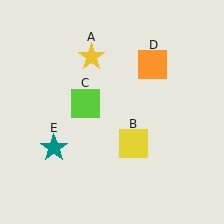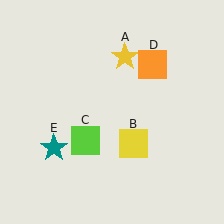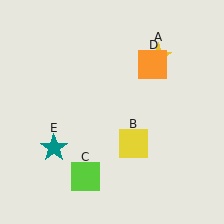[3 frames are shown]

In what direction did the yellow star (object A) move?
The yellow star (object A) moved right.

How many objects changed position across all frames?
2 objects changed position: yellow star (object A), lime square (object C).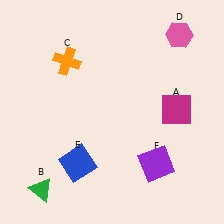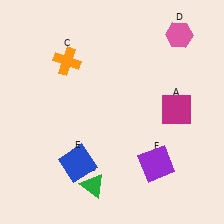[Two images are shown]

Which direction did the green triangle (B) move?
The green triangle (B) moved right.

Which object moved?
The green triangle (B) moved right.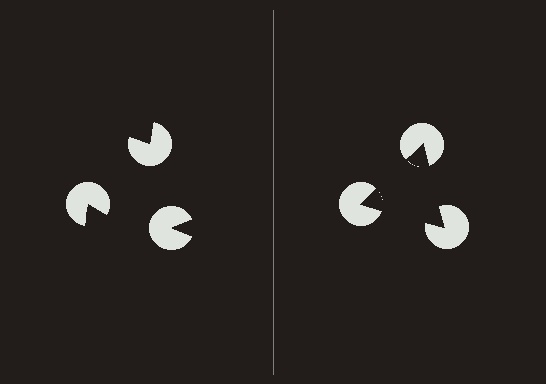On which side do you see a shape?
An illusory triangle appears on the right side. On the left side the wedge cuts are rotated, so no coherent shape forms.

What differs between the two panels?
The pac-man discs are positioned identically on both sides; only the wedge orientations differ. On the right they align to a triangle; on the left they are misaligned.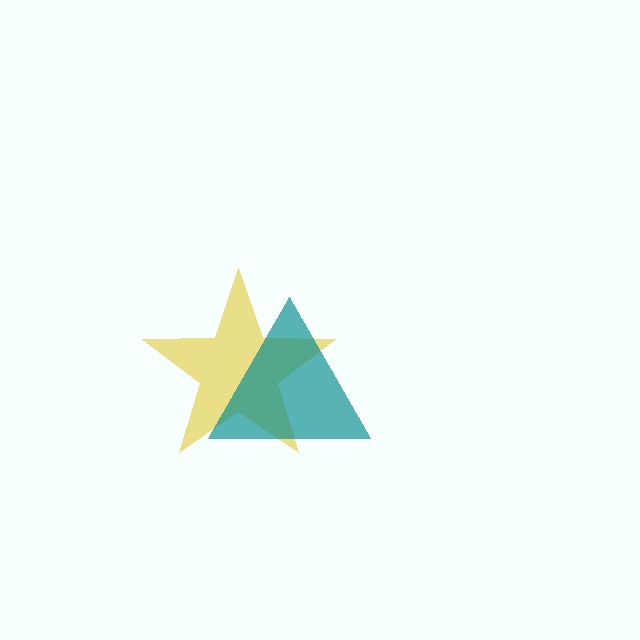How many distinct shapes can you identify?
There are 2 distinct shapes: a yellow star, a teal triangle.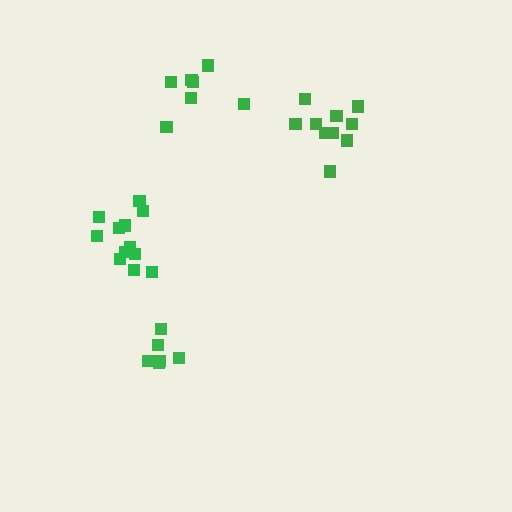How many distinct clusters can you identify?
There are 4 distinct clusters.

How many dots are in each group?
Group 1: 12 dots, Group 2: 7 dots, Group 3: 6 dots, Group 4: 10 dots (35 total).